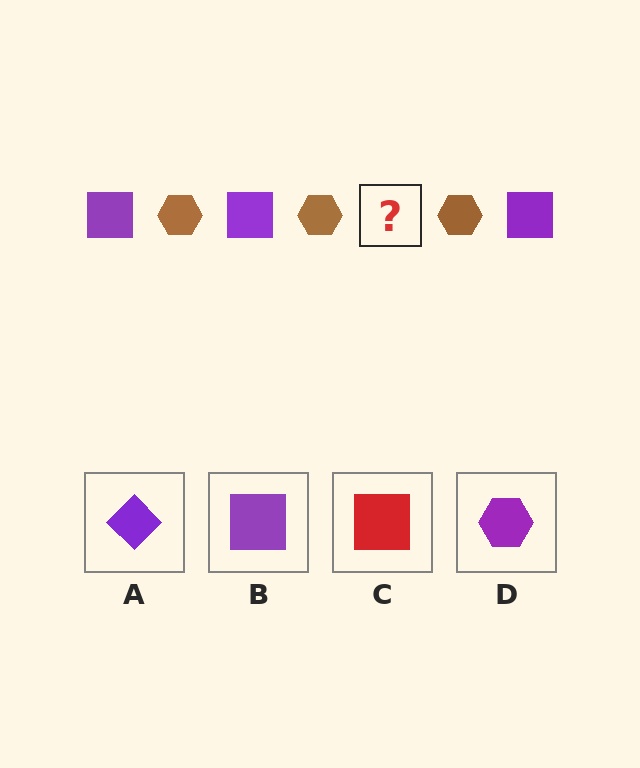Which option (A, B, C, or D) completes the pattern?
B.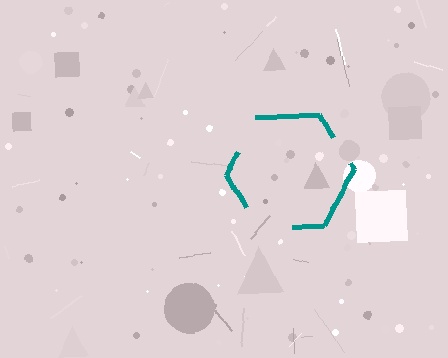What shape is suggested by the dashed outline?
The dashed outline suggests a hexagon.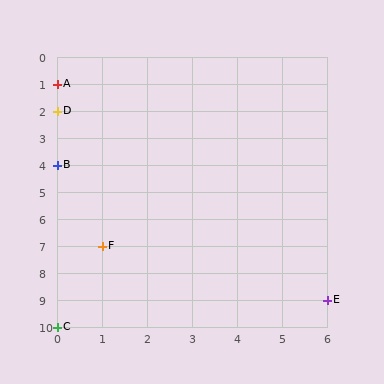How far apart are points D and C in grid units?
Points D and C are 8 rows apart.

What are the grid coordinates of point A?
Point A is at grid coordinates (0, 1).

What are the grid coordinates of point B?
Point B is at grid coordinates (0, 4).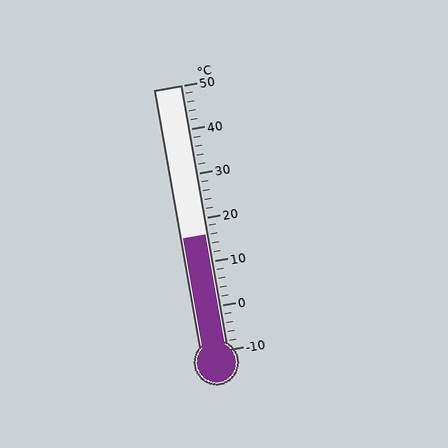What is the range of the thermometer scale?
The thermometer scale ranges from -10°C to 50°C.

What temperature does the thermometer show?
The thermometer shows approximately 16°C.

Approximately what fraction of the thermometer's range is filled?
The thermometer is filled to approximately 45% of its range.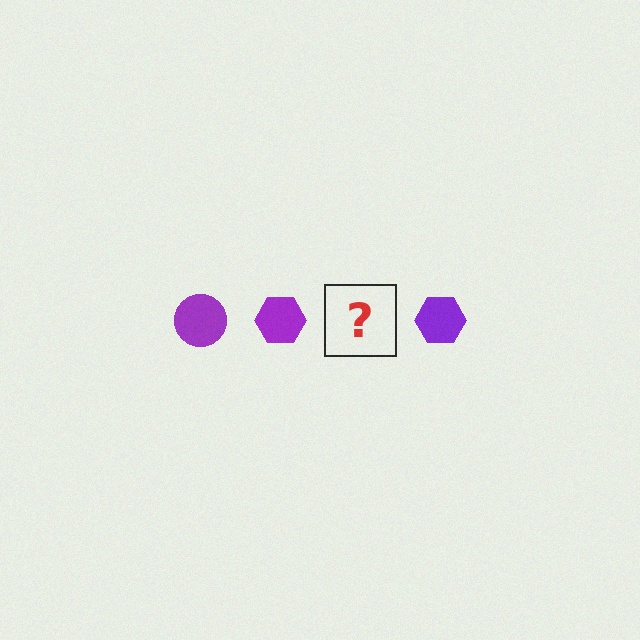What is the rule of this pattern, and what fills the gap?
The rule is that the pattern cycles through circle, hexagon shapes in purple. The gap should be filled with a purple circle.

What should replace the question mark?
The question mark should be replaced with a purple circle.